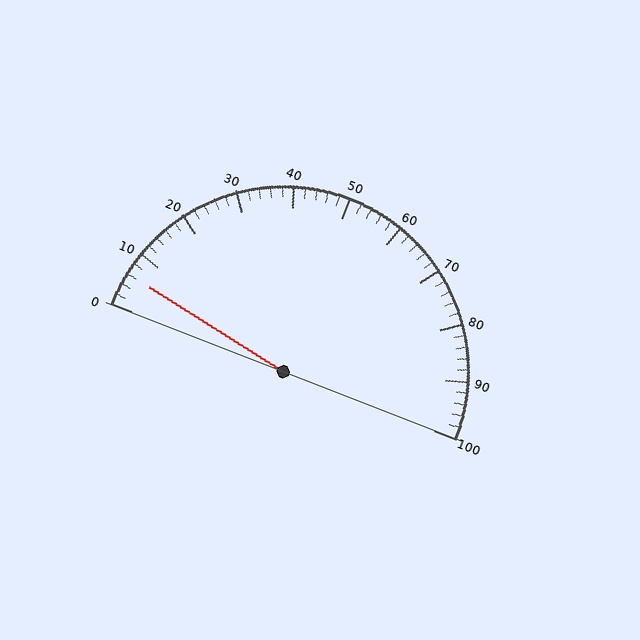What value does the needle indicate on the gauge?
The needle indicates approximately 6.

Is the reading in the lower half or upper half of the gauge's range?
The reading is in the lower half of the range (0 to 100).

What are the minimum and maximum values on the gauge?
The gauge ranges from 0 to 100.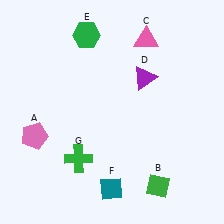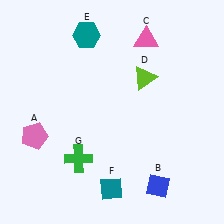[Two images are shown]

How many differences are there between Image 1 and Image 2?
There are 3 differences between the two images.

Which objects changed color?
B changed from green to blue. D changed from purple to lime. E changed from green to teal.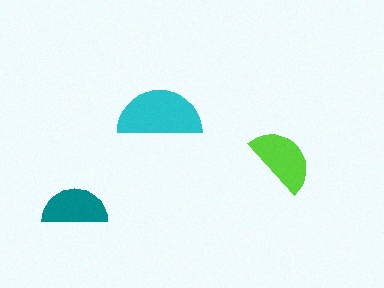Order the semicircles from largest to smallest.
the cyan one, the lime one, the teal one.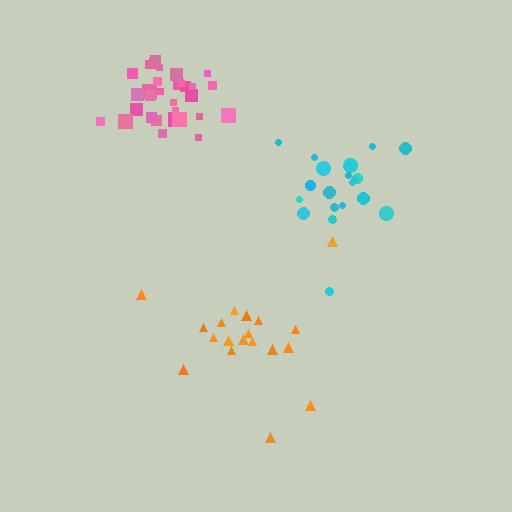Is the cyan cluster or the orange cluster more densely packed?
Cyan.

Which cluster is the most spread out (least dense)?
Orange.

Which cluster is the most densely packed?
Pink.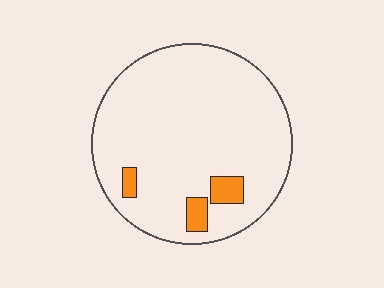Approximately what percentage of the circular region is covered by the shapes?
Approximately 5%.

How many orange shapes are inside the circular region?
3.